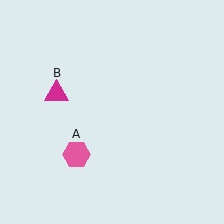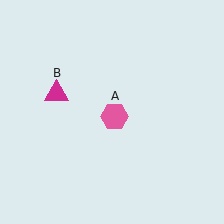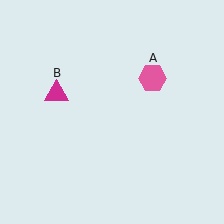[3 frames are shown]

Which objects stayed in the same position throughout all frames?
Magenta triangle (object B) remained stationary.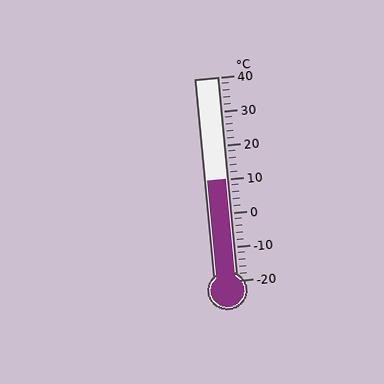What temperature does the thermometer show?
The thermometer shows approximately 10°C.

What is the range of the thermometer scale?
The thermometer scale ranges from -20°C to 40°C.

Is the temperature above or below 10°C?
The temperature is at 10°C.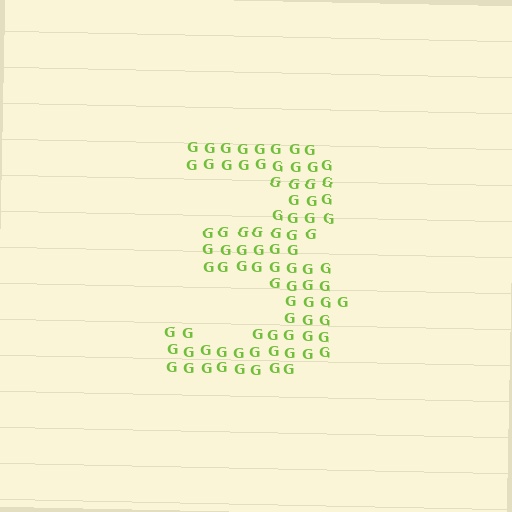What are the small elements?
The small elements are letter G's.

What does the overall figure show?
The overall figure shows the digit 3.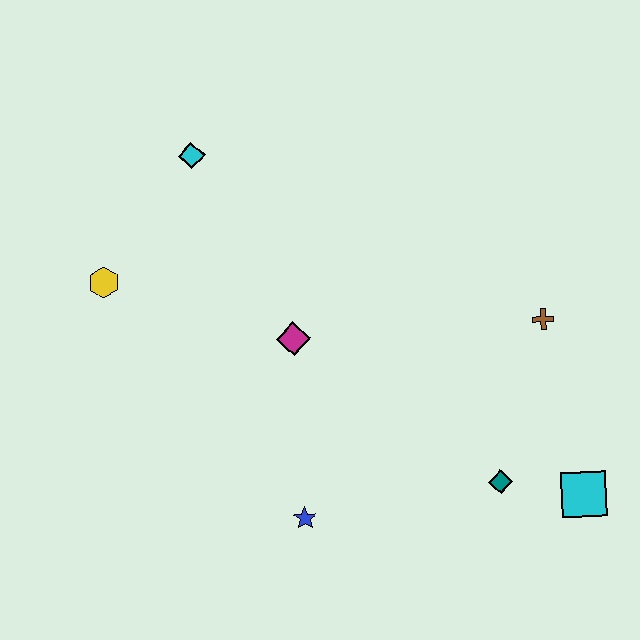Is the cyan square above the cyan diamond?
No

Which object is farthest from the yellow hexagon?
The cyan square is farthest from the yellow hexagon.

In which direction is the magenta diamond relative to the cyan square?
The magenta diamond is to the left of the cyan square.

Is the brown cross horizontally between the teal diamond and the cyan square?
Yes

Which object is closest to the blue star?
The magenta diamond is closest to the blue star.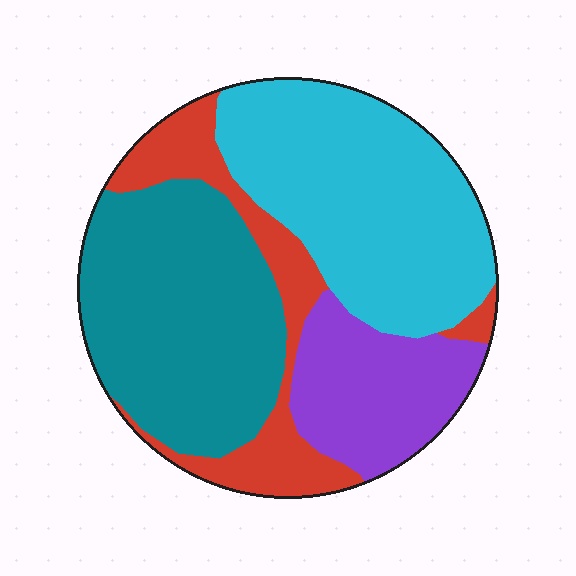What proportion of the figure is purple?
Purple takes up about one sixth (1/6) of the figure.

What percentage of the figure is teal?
Teal covers about 30% of the figure.